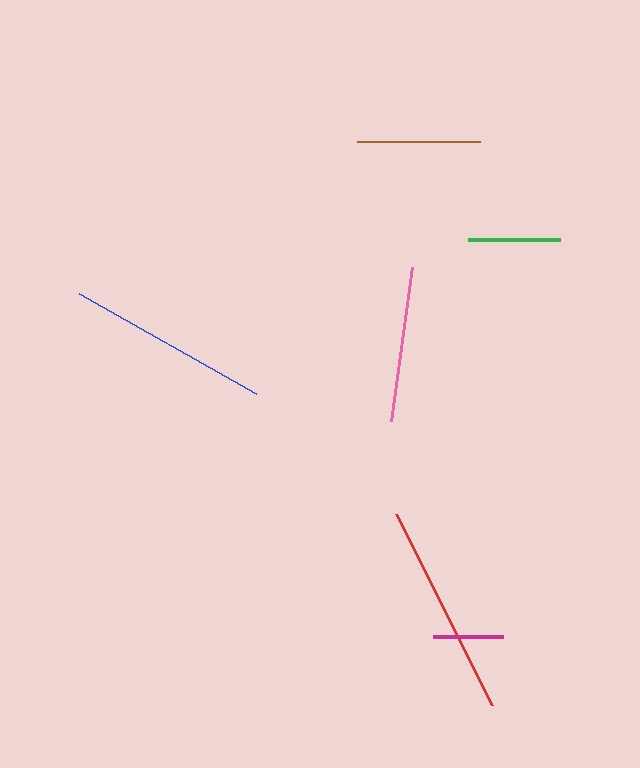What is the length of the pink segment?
The pink segment is approximately 155 pixels long.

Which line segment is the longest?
The red line is the longest at approximately 213 pixels.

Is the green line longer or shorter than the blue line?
The blue line is longer than the green line.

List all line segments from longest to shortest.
From longest to shortest: red, blue, pink, brown, green, magenta.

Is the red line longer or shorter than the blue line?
The red line is longer than the blue line.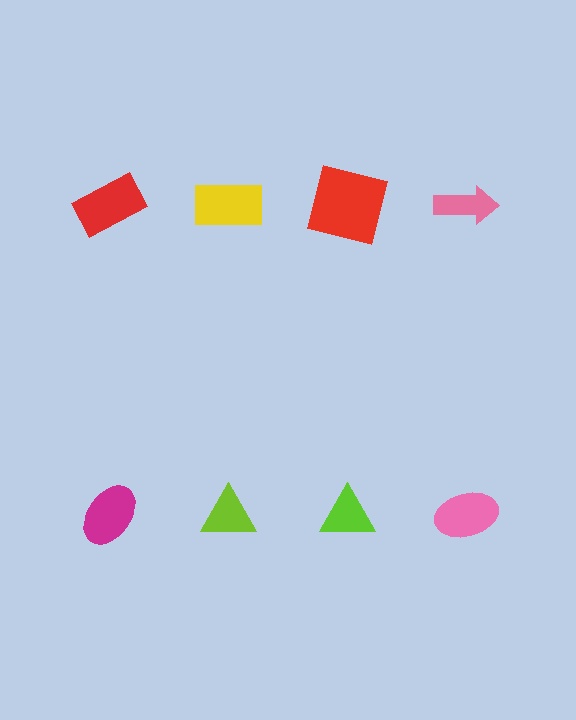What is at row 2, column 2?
A lime triangle.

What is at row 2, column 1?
A magenta ellipse.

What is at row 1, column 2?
A yellow rectangle.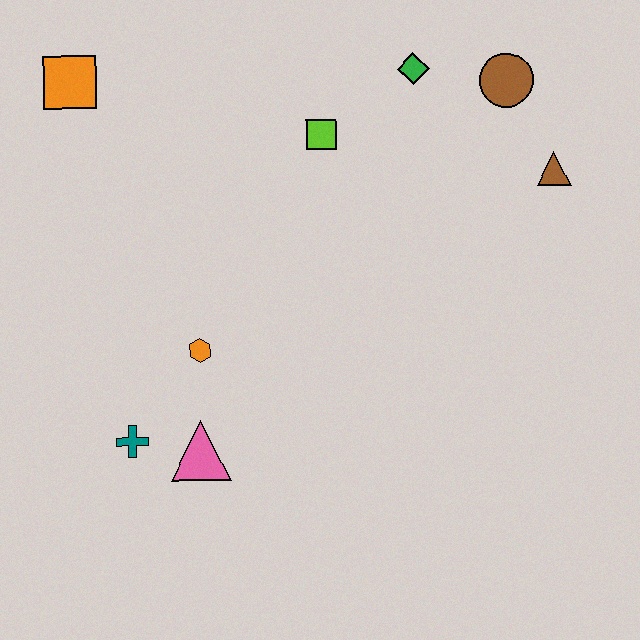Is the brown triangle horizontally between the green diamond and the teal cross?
No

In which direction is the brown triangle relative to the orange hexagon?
The brown triangle is to the right of the orange hexagon.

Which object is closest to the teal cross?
The pink triangle is closest to the teal cross.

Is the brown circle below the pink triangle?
No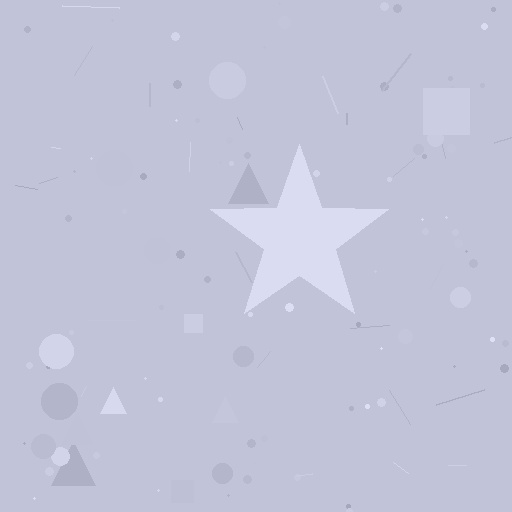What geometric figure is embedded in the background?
A star is embedded in the background.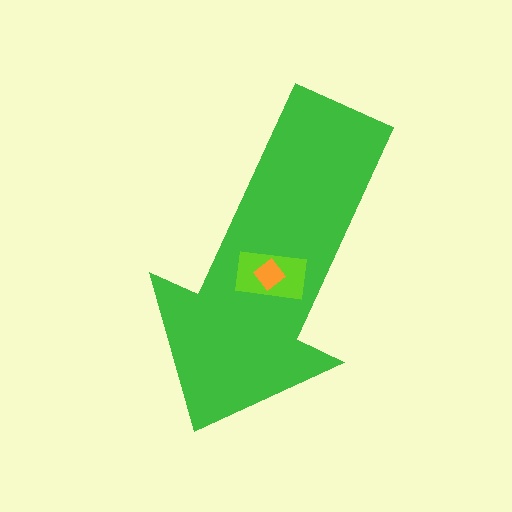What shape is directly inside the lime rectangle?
The orange diamond.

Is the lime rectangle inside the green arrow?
Yes.